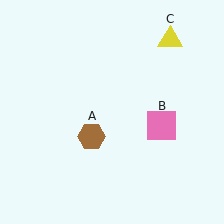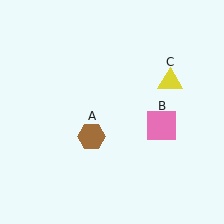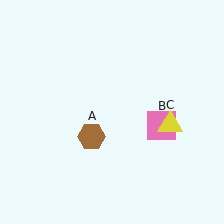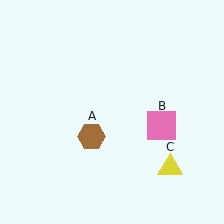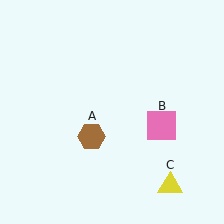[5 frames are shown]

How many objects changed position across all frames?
1 object changed position: yellow triangle (object C).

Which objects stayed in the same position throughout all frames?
Brown hexagon (object A) and pink square (object B) remained stationary.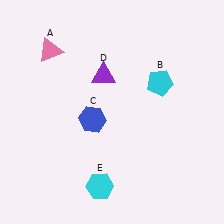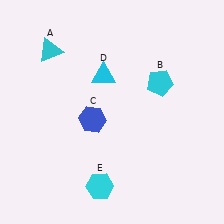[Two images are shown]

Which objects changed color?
A changed from pink to cyan. D changed from purple to cyan.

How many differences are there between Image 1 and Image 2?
There are 2 differences between the two images.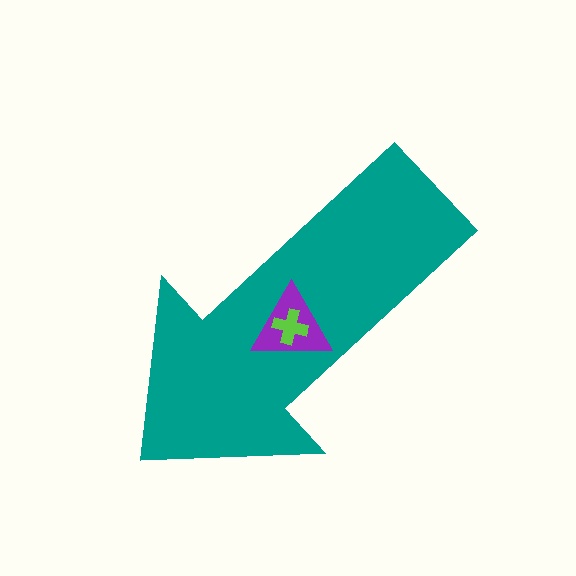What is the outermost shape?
The teal arrow.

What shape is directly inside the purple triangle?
The lime cross.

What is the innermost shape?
The lime cross.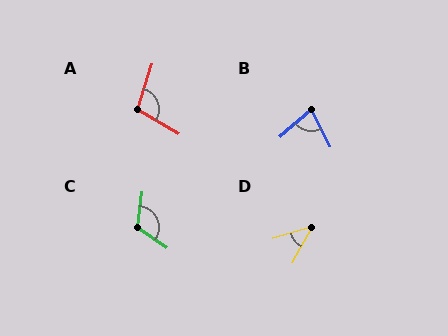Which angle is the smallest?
D, at approximately 45 degrees.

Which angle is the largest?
C, at approximately 117 degrees.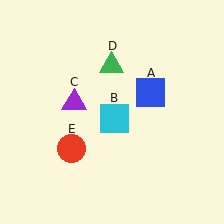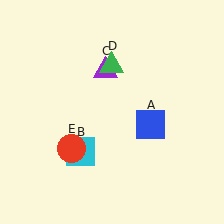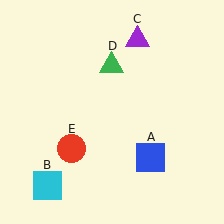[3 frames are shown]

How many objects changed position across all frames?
3 objects changed position: blue square (object A), cyan square (object B), purple triangle (object C).